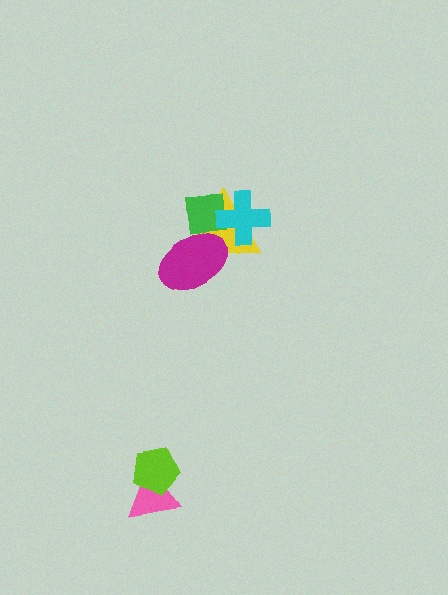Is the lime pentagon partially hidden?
No, no other shape covers it.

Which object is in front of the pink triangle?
The lime pentagon is in front of the pink triangle.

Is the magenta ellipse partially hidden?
Yes, it is partially covered by another shape.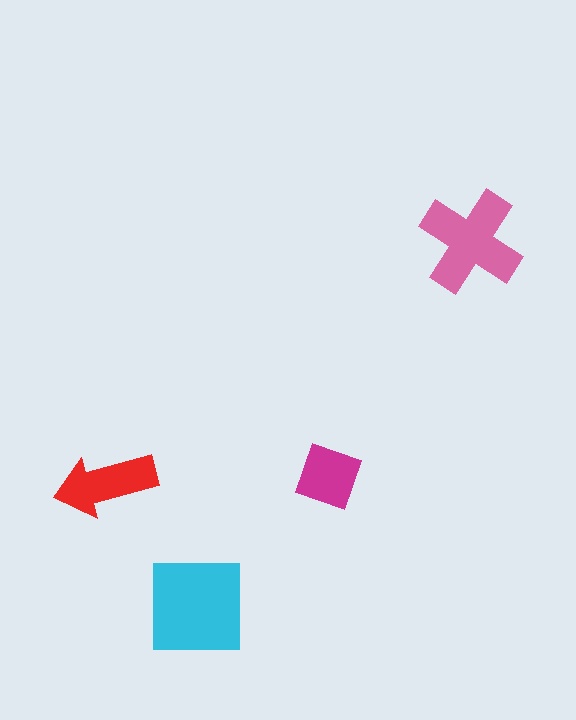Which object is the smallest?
The magenta diamond.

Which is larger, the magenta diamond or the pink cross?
The pink cross.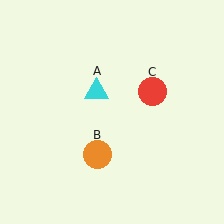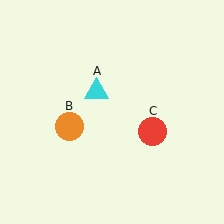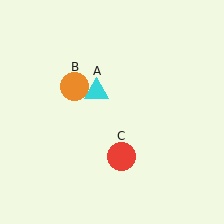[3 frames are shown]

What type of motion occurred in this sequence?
The orange circle (object B), red circle (object C) rotated clockwise around the center of the scene.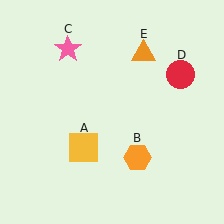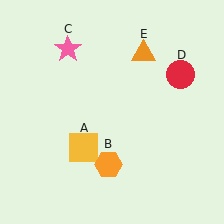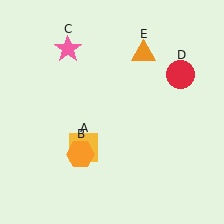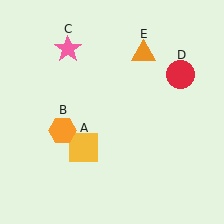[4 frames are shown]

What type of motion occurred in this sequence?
The orange hexagon (object B) rotated clockwise around the center of the scene.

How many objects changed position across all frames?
1 object changed position: orange hexagon (object B).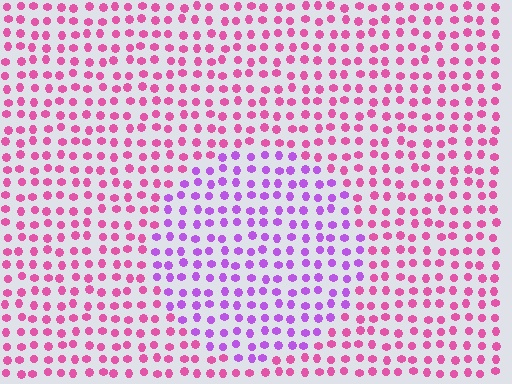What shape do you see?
I see a circle.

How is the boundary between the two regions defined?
The boundary is defined purely by a slight shift in hue (about 42 degrees). Spacing, size, and orientation are identical on both sides.